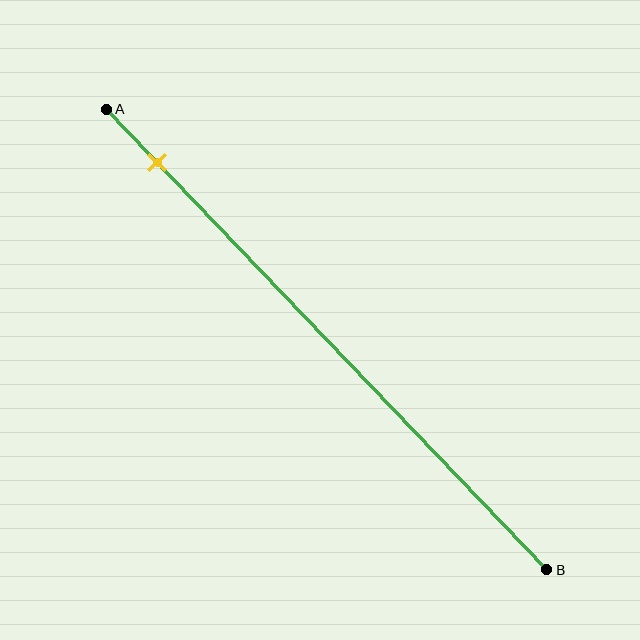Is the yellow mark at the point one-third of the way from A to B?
No, the mark is at about 10% from A, not at the 33% one-third point.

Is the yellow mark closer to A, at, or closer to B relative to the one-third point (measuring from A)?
The yellow mark is closer to point A than the one-third point of segment AB.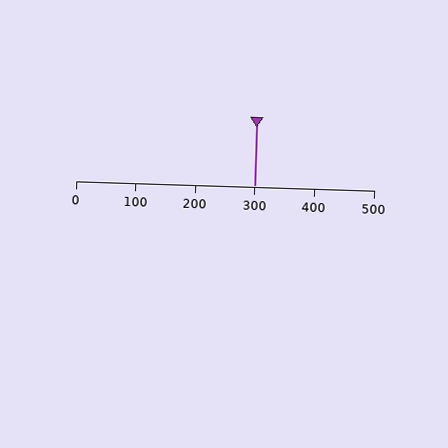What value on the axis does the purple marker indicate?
The marker indicates approximately 300.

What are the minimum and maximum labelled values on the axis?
The axis runs from 0 to 500.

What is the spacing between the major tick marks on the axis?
The major ticks are spaced 100 apart.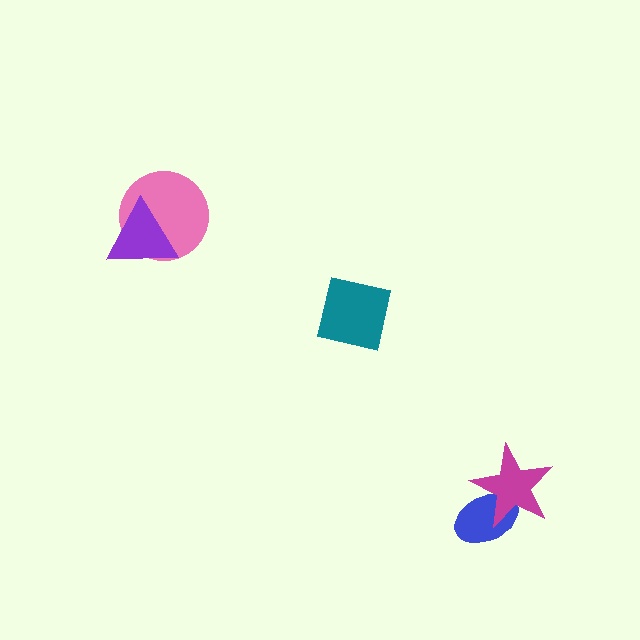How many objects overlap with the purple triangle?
1 object overlaps with the purple triangle.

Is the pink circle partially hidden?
Yes, it is partially covered by another shape.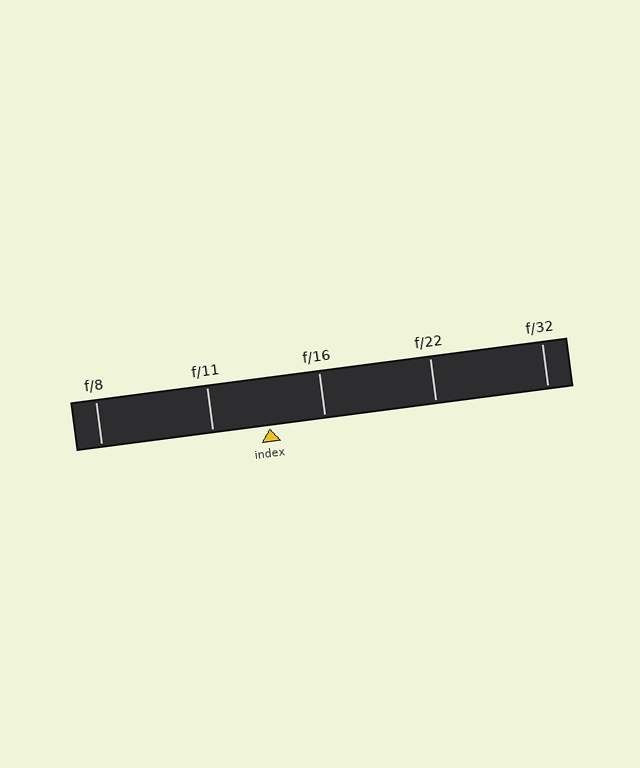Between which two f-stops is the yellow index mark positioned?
The index mark is between f/11 and f/16.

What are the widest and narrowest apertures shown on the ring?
The widest aperture shown is f/8 and the narrowest is f/32.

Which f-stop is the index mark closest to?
The index mark is closest to f/16.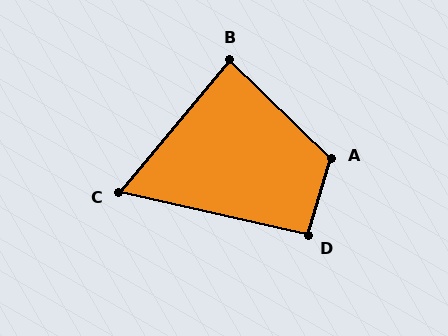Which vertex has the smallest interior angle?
C, at approximately 63 degrees.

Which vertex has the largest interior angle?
A, at approximately 117 degrees.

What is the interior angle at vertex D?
Approximately 94 degrees (approximately right).